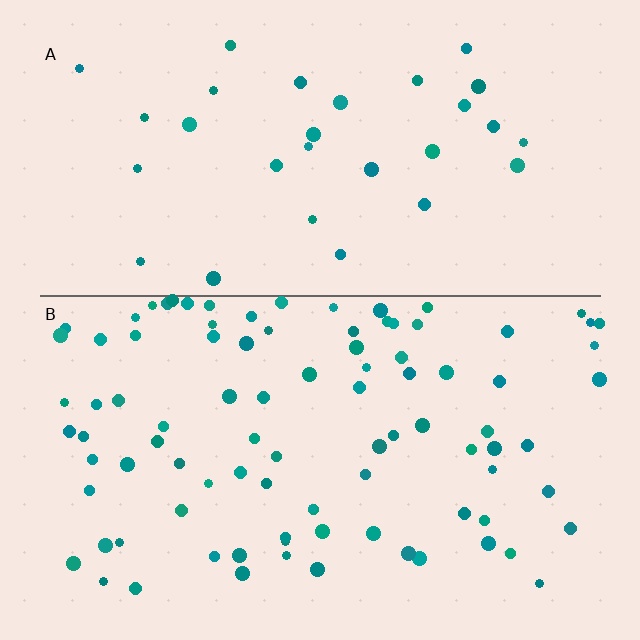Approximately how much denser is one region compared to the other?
Approximately 3.0× — region B over region A.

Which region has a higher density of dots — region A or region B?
B (the bottom).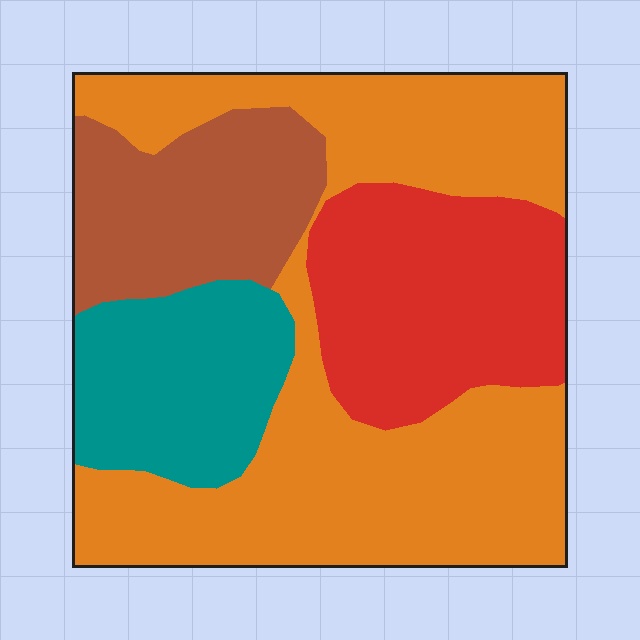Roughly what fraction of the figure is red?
Red takes up between a sixth and a third of the figure.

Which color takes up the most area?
Orange, at roughly 45%.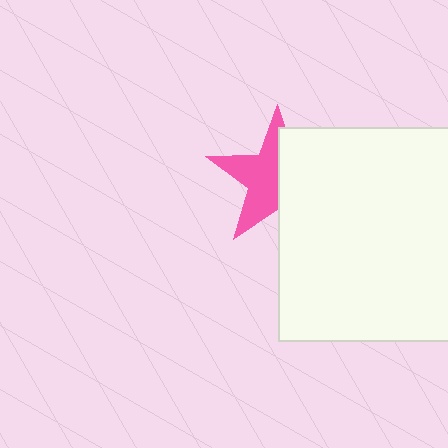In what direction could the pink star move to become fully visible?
The pink star could move left. That would shift it out from behind the white square entirely.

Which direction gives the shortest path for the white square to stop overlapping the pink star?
Moving right gives the shortest separation.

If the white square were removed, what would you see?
You would see the complete pink star.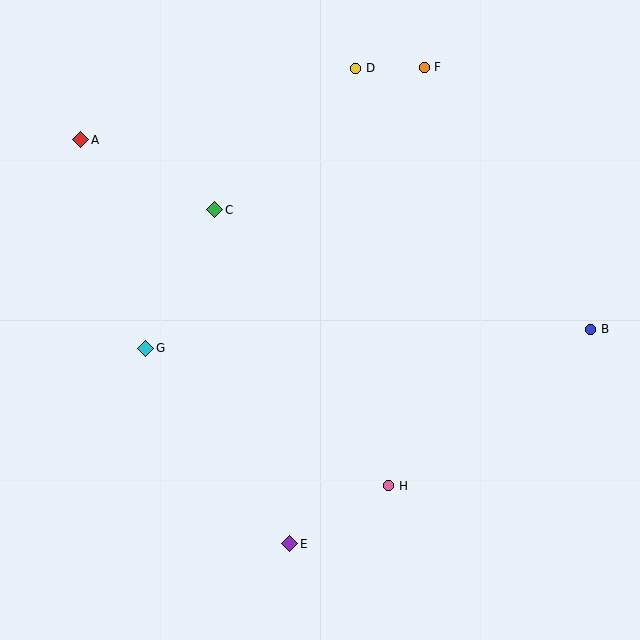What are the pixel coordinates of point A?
Point A is at (81, 140).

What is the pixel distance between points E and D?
The distance between E and D is 480 pixels.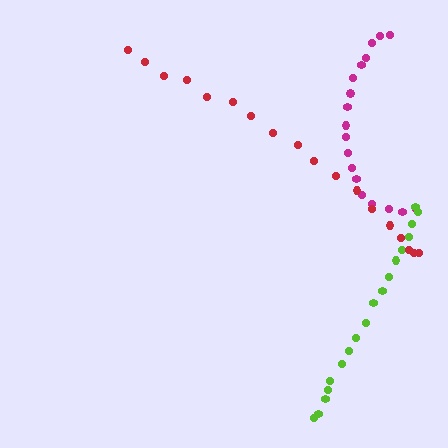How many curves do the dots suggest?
There are 3 distinct paths.